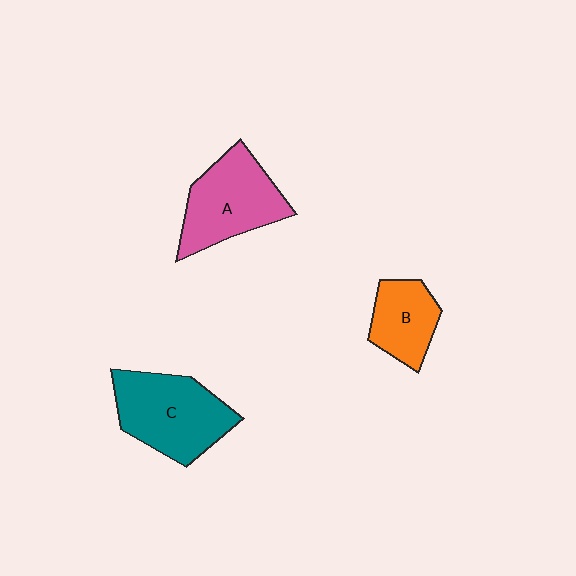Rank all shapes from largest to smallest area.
From largest to smallest: C (teal), A (pink), B (orange).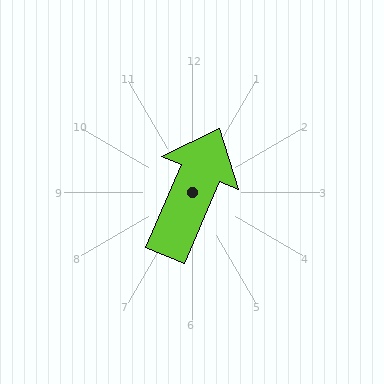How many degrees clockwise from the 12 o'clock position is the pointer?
Approximately 23 degrees.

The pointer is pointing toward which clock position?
Roughly 1 o'clock.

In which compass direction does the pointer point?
Northeast.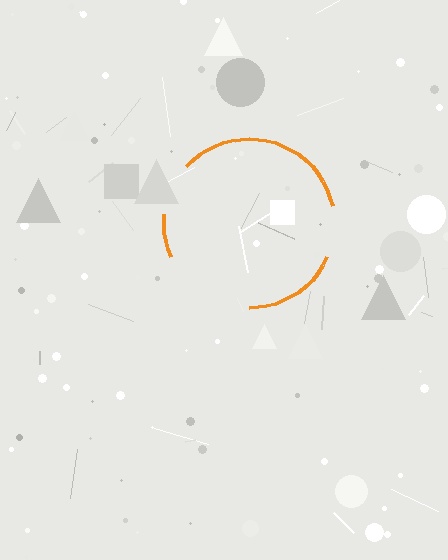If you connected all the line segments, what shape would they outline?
They would outline a circle.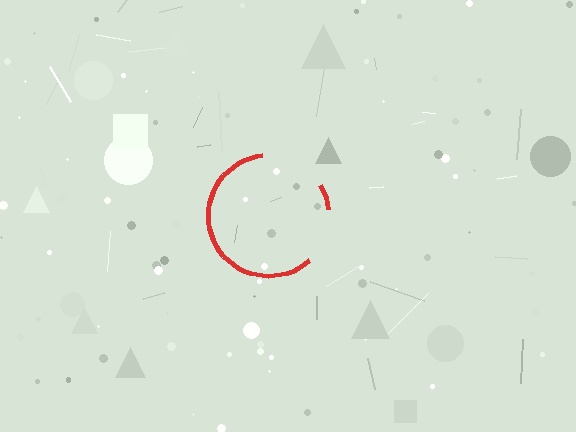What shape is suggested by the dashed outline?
The dashed outline suggests a circle.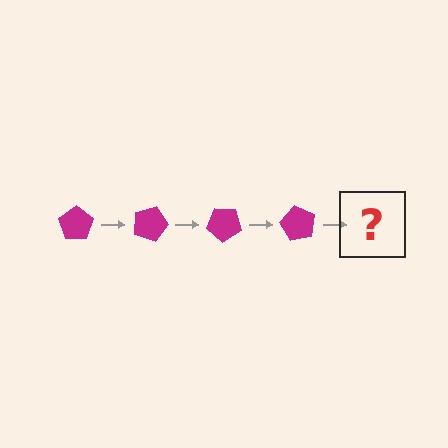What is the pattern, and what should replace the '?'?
The pattern is that the pentagon rotates 20 degrees each step. The '?' should be a magenta pentagon rotated 80 degrees.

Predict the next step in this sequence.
The next step is a magenta pentagon rotated 80 degrees.